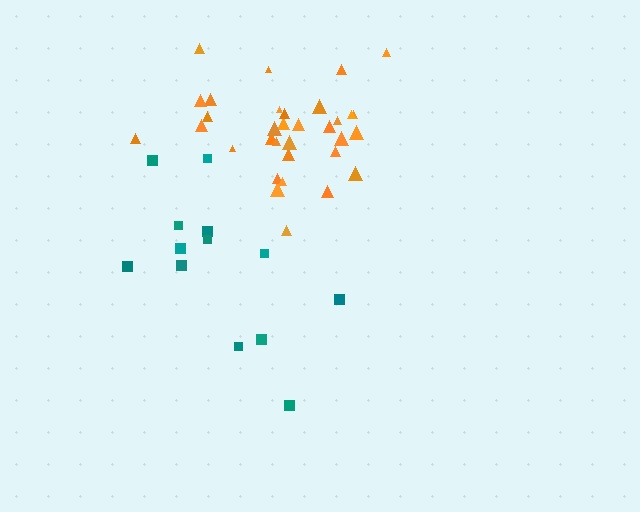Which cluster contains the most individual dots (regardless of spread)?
Orange (34).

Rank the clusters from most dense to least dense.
orange, teal.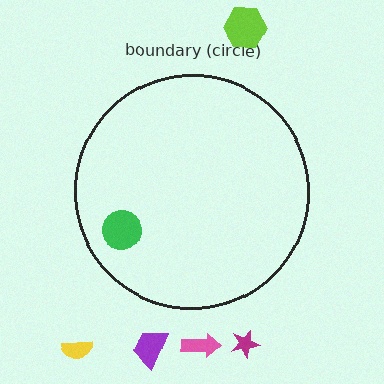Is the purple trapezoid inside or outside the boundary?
Outside.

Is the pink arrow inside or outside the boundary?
Outside.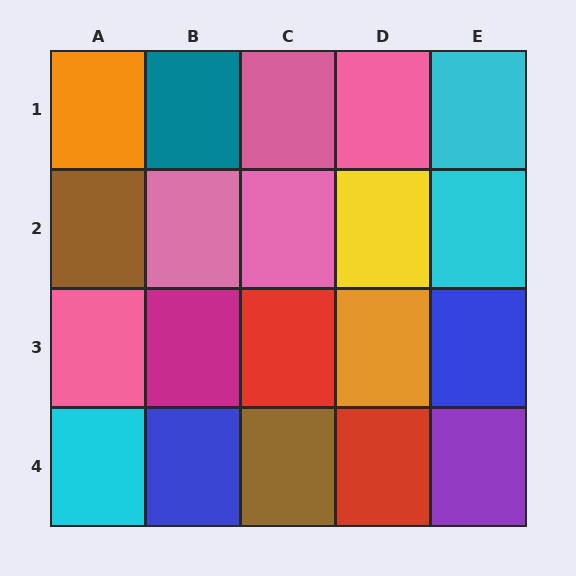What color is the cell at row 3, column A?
Pink.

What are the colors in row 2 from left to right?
Brown, pink, pink, yellow, cyan.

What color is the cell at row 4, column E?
Purple.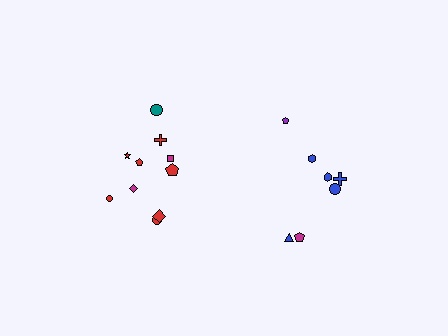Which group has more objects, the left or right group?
The left group.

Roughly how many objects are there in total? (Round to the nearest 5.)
Roughly 15 objects in total.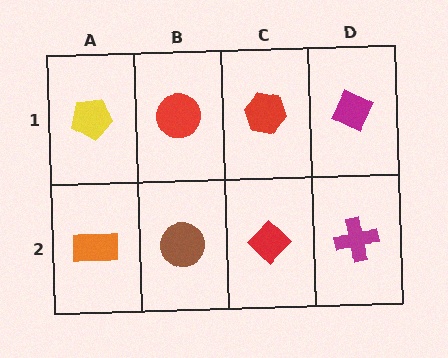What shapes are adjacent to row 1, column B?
A brown circle (row 2, column B), a yellow pentagon (row 1, column A), a red hexagon (row 1, column C).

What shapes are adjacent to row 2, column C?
A red hexagon (row 1, column C), a brown circle (row 2, column B), a magenta cross (row 2, column D).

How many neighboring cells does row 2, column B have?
3.